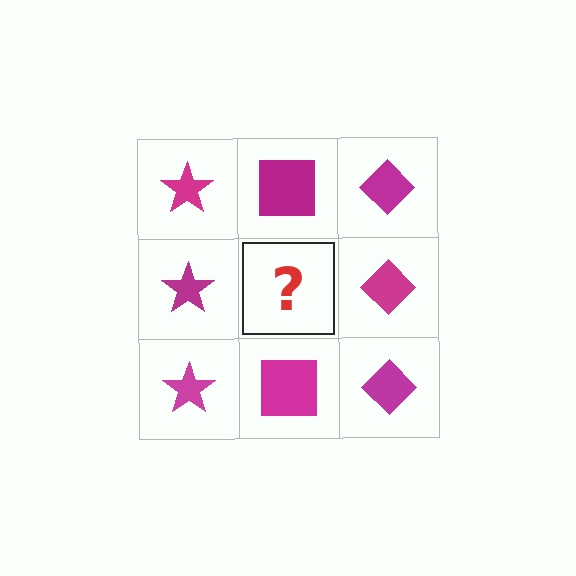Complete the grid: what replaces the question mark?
The question mark should be replaced with a magenta square.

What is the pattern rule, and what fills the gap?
The rule is that each column has a consistent shape. The gap should be filled with a magenta square.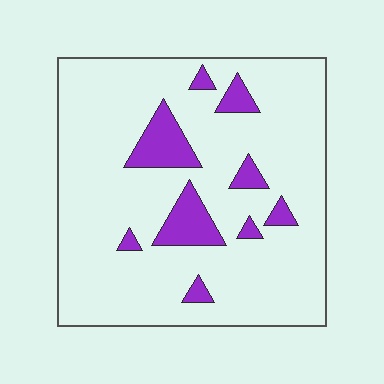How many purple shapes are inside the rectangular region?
9.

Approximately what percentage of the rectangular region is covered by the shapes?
Approximately 15%.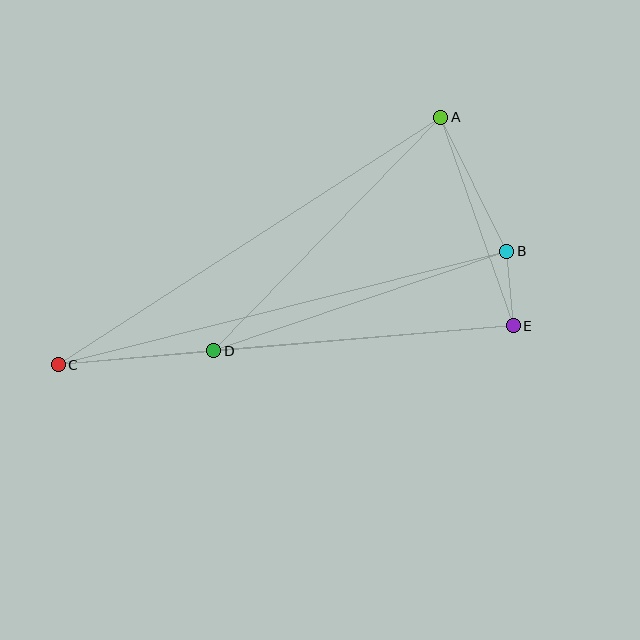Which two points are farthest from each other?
Points B and C are farthest from each other.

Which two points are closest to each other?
Points B and E are closest to each other.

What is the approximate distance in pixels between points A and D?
The distance between A and D is approximately 326 pixels.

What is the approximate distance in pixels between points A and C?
The distance between A and C is approximately 456 pixels.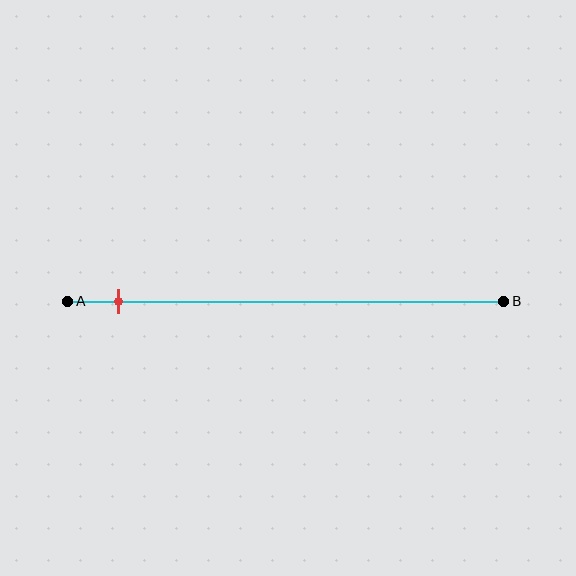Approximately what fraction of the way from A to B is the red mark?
The red mark is approximately 10% of the way from A to B.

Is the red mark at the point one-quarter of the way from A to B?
No, the mark is at about 10% from A, not at the 25% one-quarter point.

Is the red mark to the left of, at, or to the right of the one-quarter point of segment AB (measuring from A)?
The red mark is to the left of the one-quarter point of segment AB.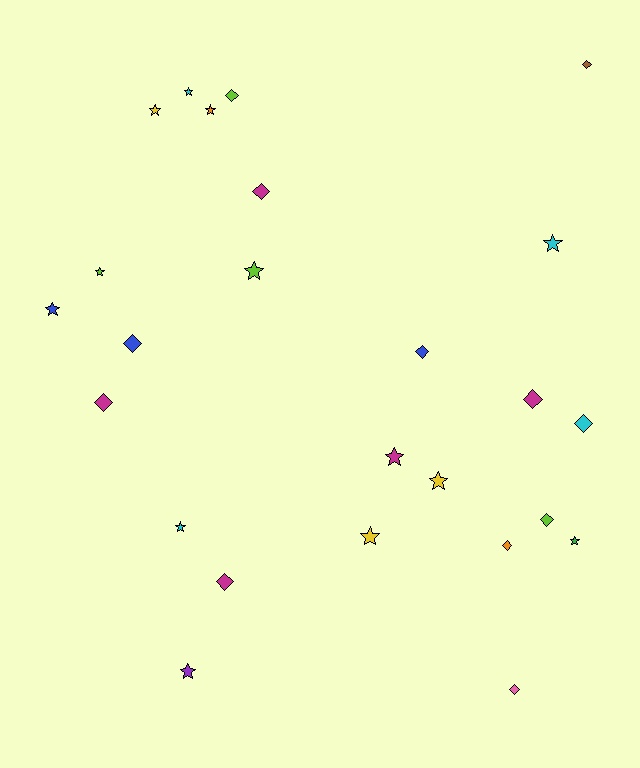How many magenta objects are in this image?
There are 5 magenta objects.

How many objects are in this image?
There are 25 objects.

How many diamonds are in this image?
There are 12 diamonds.